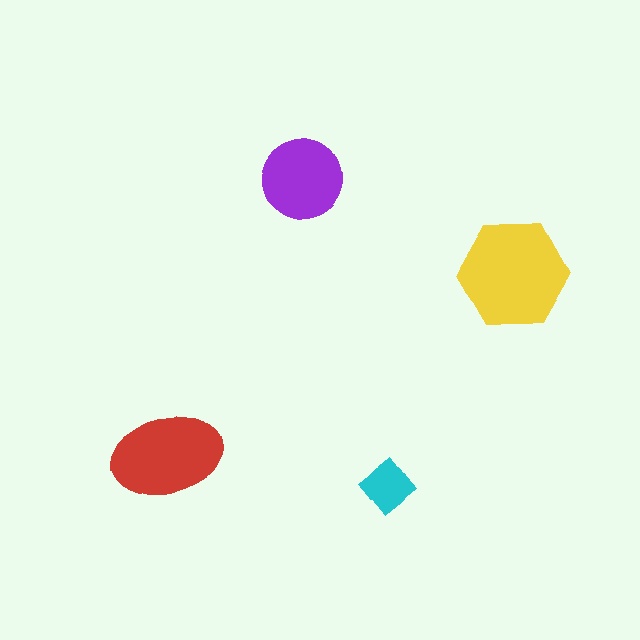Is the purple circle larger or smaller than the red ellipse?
Smaller.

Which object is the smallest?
The cyan diamond.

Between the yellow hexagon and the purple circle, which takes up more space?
The yellow hexagon.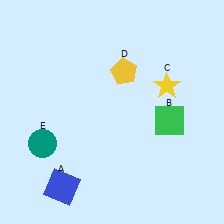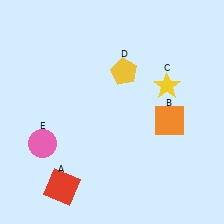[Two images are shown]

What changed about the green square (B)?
In Image 1, B is green. In Image 2, it changed to orange.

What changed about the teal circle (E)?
In Image 1, E is teal. In Image 2, it changed to pink.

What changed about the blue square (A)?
In Image 1, A is blue. In Image 2, it changed to red.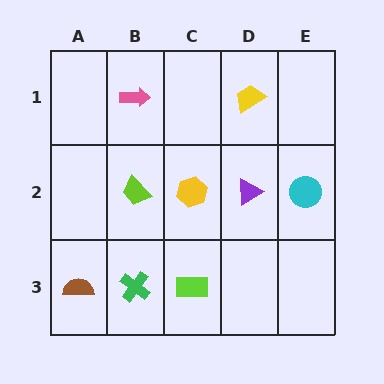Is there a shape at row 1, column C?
No, that cell is empty.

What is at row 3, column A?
A brown semicircle.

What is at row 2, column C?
A yellow hexagon.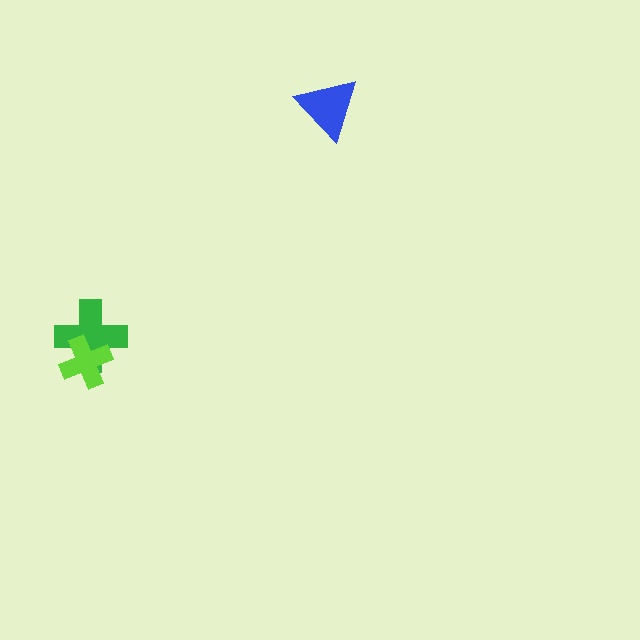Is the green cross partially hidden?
Yes, it is partially covered by another shape.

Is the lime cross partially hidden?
No, no other shape covers it.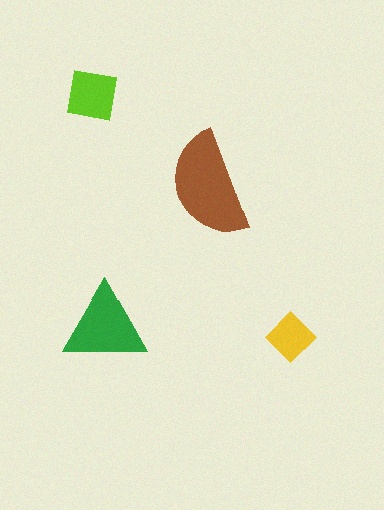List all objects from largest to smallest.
The brown semicircle, the green triangle, the lime square, the yellow diamond.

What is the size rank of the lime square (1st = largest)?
3rd.